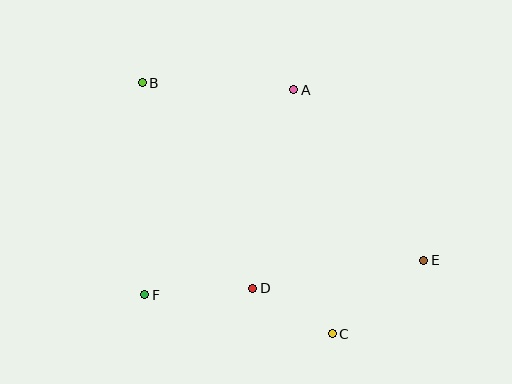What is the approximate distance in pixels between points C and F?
The distance between C and F is approximately 192 pixels.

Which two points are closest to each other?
Points C and D are closest to each other.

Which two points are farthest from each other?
Points B and E are farthest from each other.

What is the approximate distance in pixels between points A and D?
The distance between A and D is approximately 203 pixels.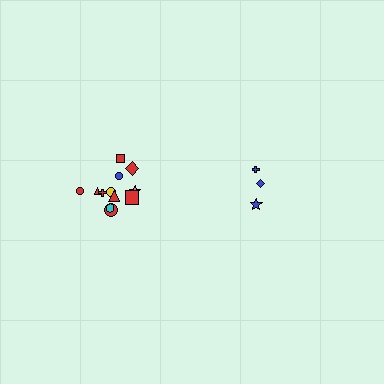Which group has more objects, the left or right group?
The left group.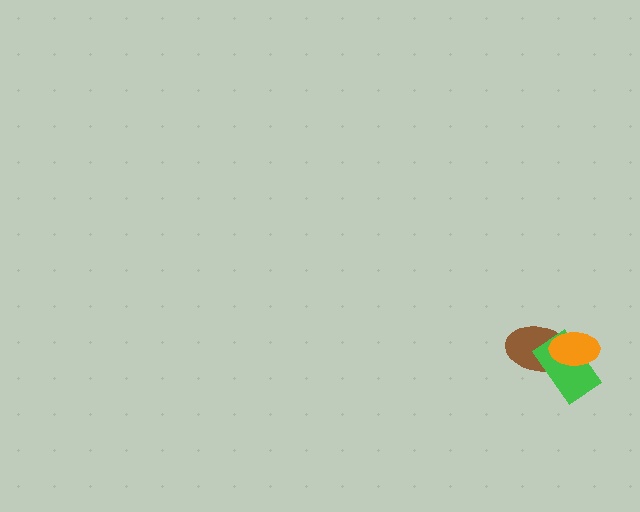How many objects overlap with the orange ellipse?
2 objects overlap with the orange ellipse.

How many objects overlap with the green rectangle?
2 objects overlap with the green rectangle.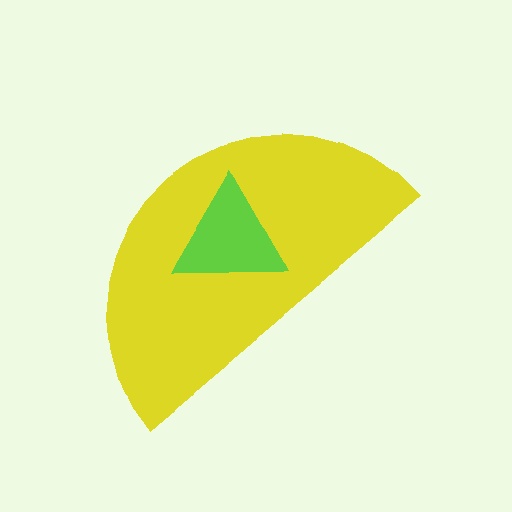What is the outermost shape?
The yellow semicircle.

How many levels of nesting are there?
2.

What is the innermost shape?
The lime triangle.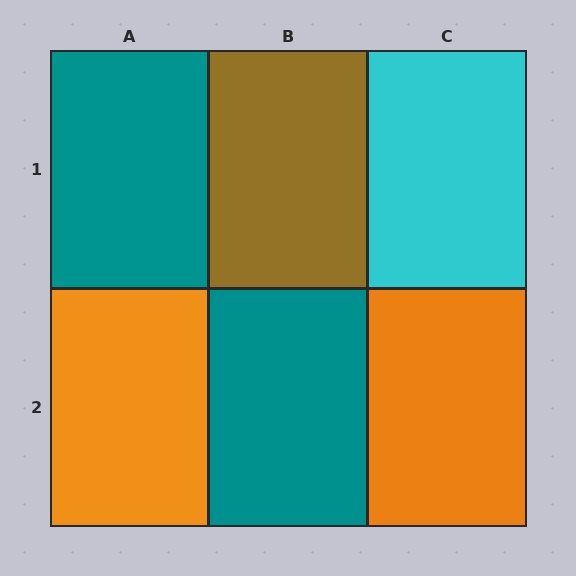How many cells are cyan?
1 cell is cyan.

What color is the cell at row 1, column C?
Cyan.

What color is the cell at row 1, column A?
Teal.